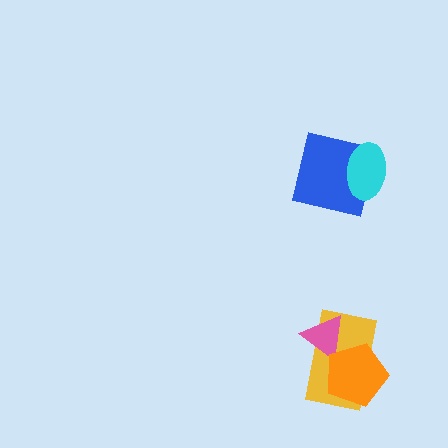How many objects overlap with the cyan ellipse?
1 object overlaps with the cyan ellipse.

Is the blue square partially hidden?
Yes, it is partially covered by another shape.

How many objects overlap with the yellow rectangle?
2 objects overlap with the yellow rectangle.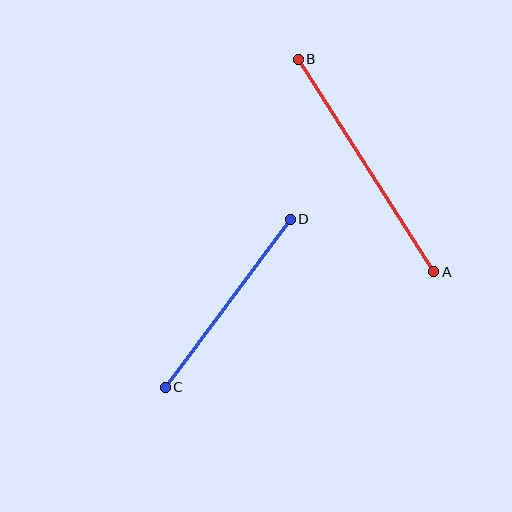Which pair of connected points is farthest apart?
Points A and B are farthest apart.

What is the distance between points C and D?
The distance is approximately 210 pixels.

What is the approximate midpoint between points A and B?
The midpoint is at approximately (366, 166) pixels.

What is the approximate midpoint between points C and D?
The midpoint is at approximately (228, 303) pixels.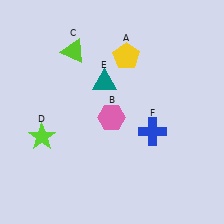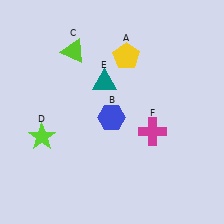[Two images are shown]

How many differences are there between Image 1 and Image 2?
There are 2 differences between the two images.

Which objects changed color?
B changed from pink to blue. F changed from blue to magenta.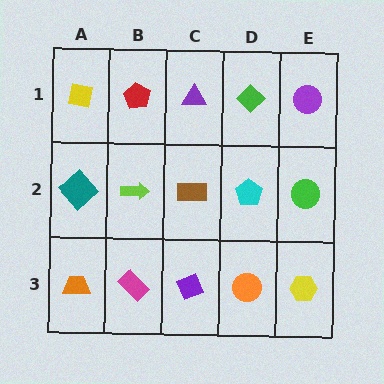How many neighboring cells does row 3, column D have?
3.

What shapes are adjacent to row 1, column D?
A cyan pentagon (row 2, column D), a purple triangle (row 1, column C), a purple circle (row 1, column E).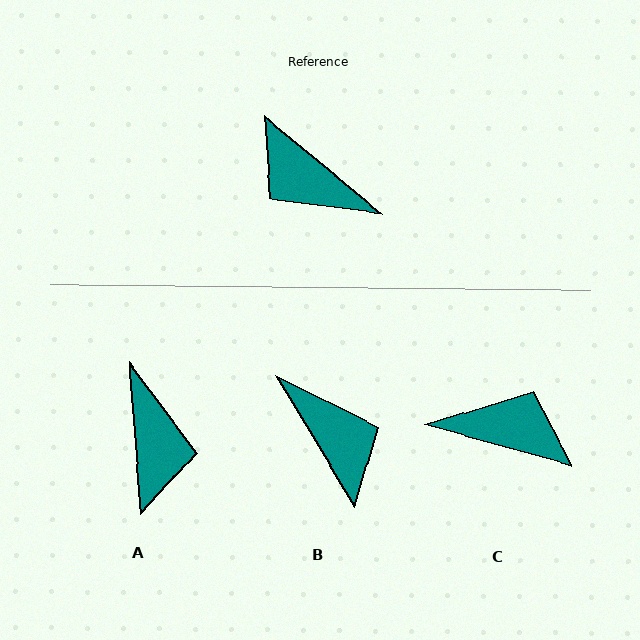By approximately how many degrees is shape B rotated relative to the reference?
Approximately 161 degrees counter-clockwise.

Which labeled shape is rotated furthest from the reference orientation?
B, about 161 degrees away.